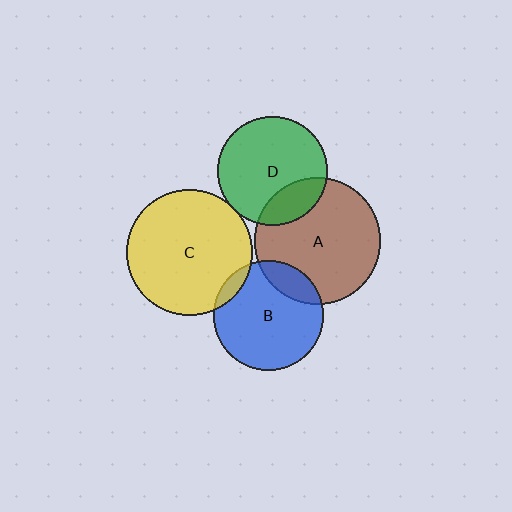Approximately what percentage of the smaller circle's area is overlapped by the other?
Approximately 5%.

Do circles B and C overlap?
Yes.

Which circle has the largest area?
Circle A (brown).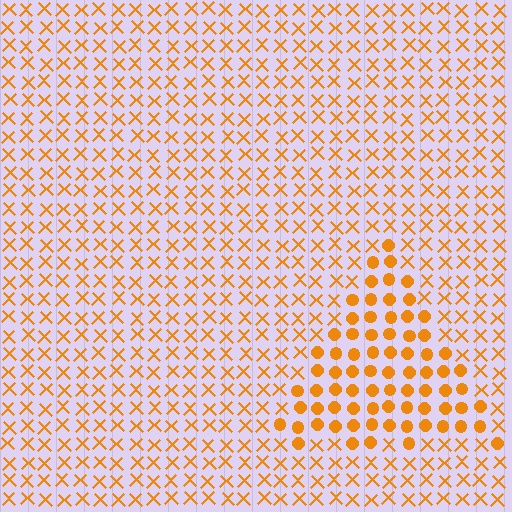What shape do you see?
I see a triangle.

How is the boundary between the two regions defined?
The boundary is defined by a change in element shape: circles inside vs. X marks outside. All elements share the same color and spacing.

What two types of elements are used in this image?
The image uses circles inside the triangle region and X marks outside it.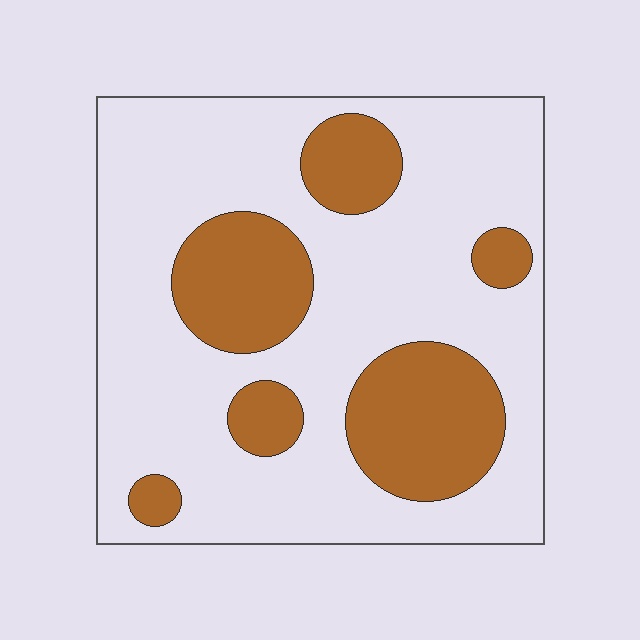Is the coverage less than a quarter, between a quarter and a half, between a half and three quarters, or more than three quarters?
Between a quarter and a half.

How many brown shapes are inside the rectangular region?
6.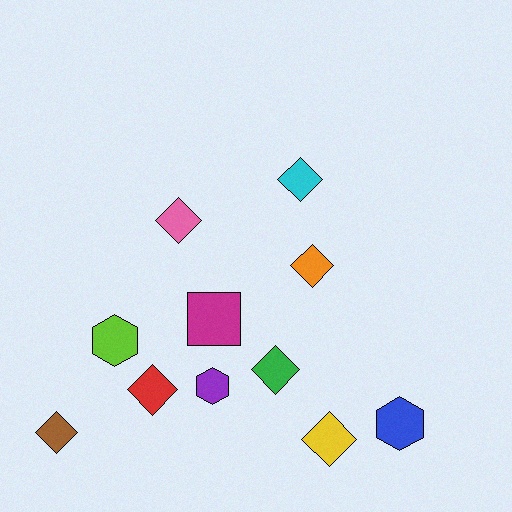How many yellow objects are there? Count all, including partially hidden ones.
There is 1 yellow object.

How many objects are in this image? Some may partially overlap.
There are 11 objects.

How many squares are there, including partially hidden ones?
There is 1 square.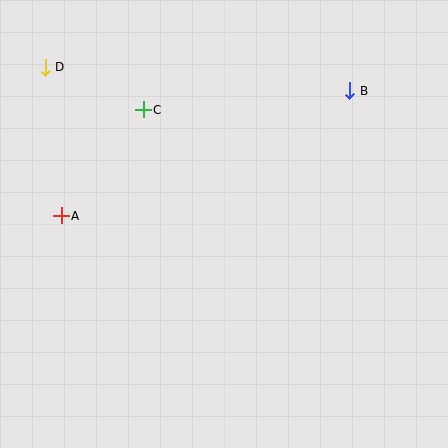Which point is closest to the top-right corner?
Point B is closest to the top-right corner.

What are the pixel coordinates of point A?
Point A is at (61, 216).